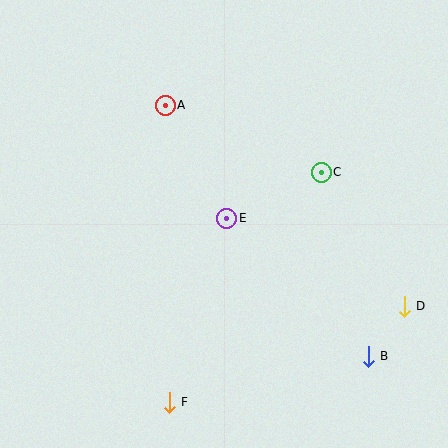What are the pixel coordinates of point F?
Point F is at (169, 402).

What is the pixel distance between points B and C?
The distance between B and C is 189 pixels.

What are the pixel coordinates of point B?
Point B is at (369, 356).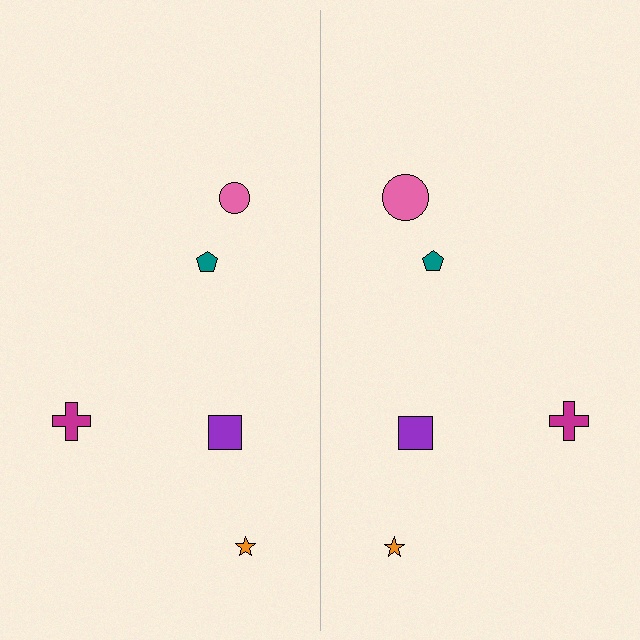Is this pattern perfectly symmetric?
No, the pattern is not perfectly symmetric. The pink circle on the right side has a different size than its mirror counterpart.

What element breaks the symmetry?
The pink circle on the right side has a different size than its mirror counterpart.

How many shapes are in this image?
There are 10 shapes in this image.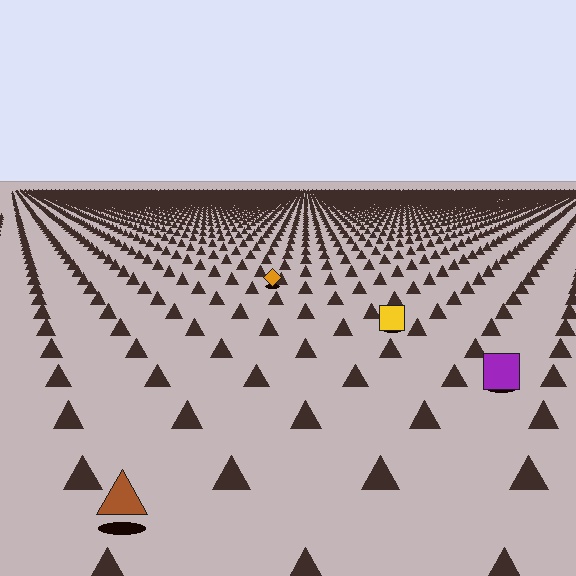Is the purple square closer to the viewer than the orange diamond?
Yes. The purple square is closer — you can tell from the texture gradient: the ground texture is coarser near it.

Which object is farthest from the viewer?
The orange diamond is farthest from the viewer. It appears smaller and the ground texture around it is denser.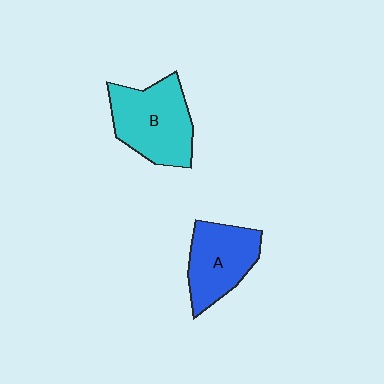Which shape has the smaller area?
Shape A (blue).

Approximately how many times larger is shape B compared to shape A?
Approximately 1.2 times.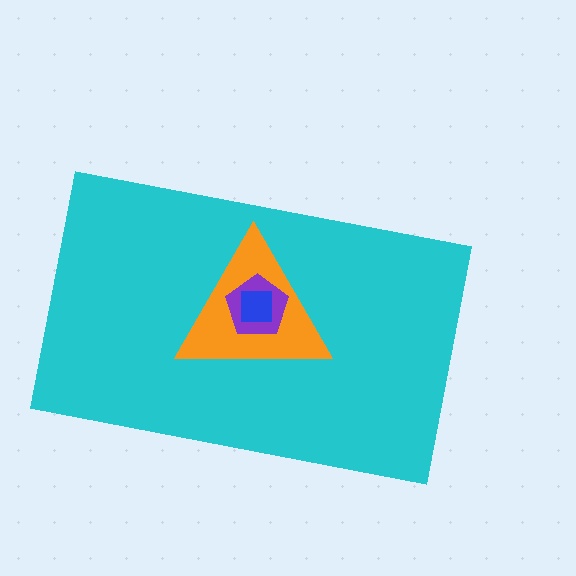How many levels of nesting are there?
4.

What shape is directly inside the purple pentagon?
The blue square.